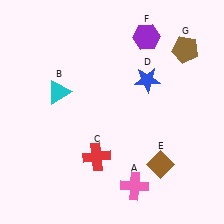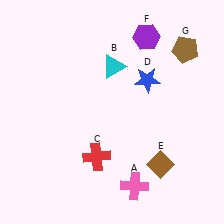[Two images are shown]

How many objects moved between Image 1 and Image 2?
1 object moved between the two images.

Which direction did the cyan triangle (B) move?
The cyan triangle (B) moved right.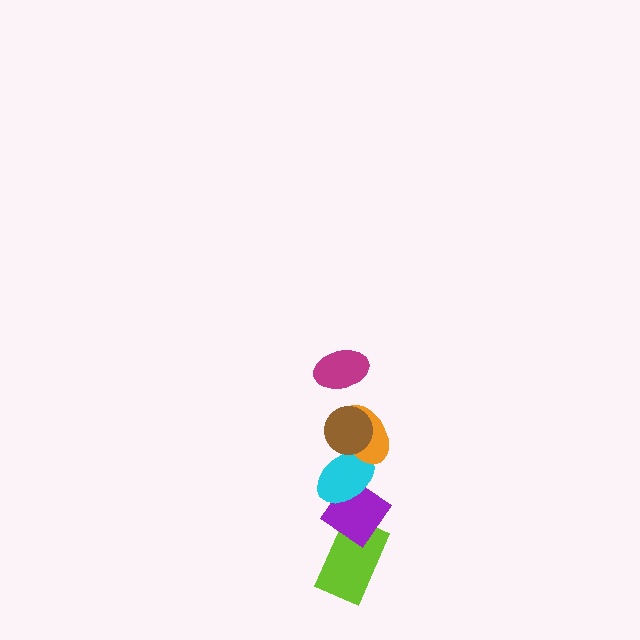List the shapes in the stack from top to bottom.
From top to bottom: the magenta ellipse, the brown circle, the orange ellipse, the cyan ellipse, the purple diamond, the lime rectangle.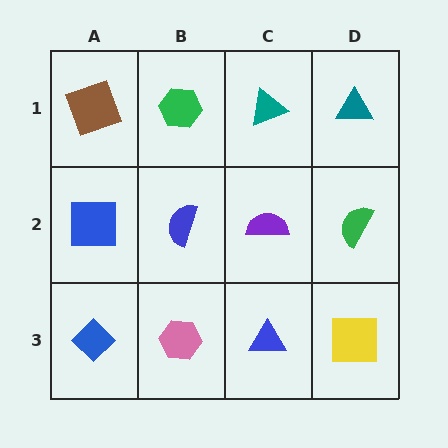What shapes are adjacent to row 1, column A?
A blue square (row 2, column A), a green hexagon (row 1, column B).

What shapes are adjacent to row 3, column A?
A blue square (row 2, column A), a pink hexagon (row 3, column B).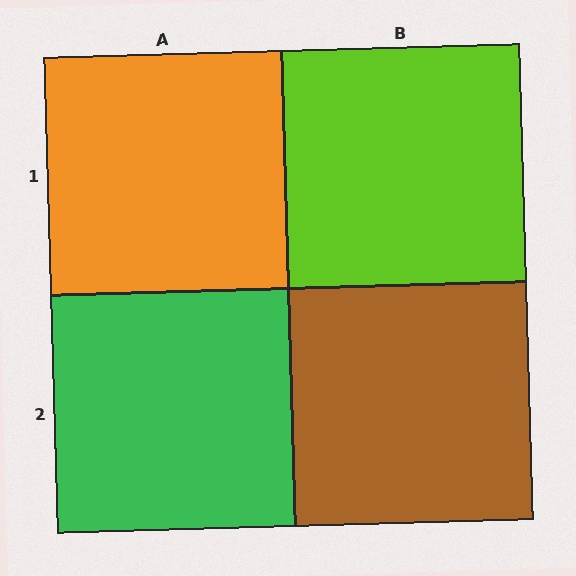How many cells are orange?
1 cell is orange.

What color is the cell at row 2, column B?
Brown.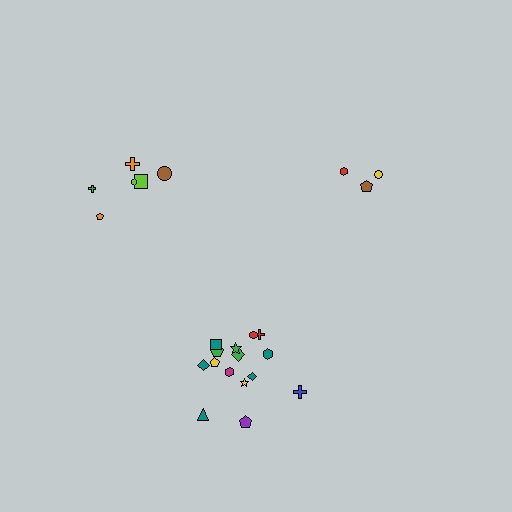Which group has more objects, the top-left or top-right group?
The top-left group.